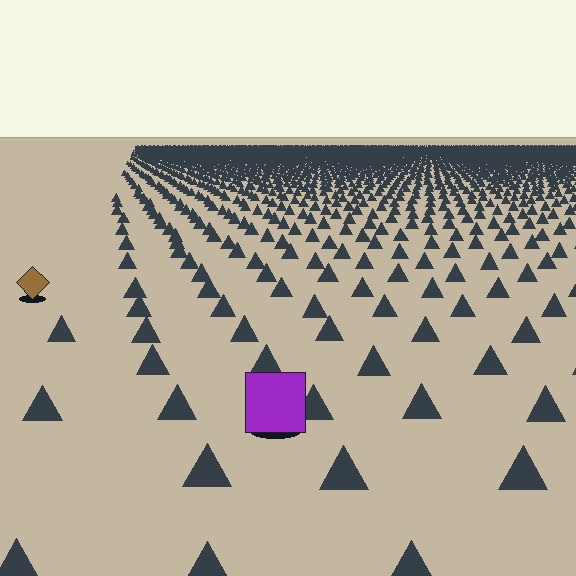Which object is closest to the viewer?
The purple square is closest. The texture marks near it are larger and more spread out.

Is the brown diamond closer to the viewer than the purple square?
No. The purple square is closer — you can tell from the texture gradient: the ground texture is coarser near it.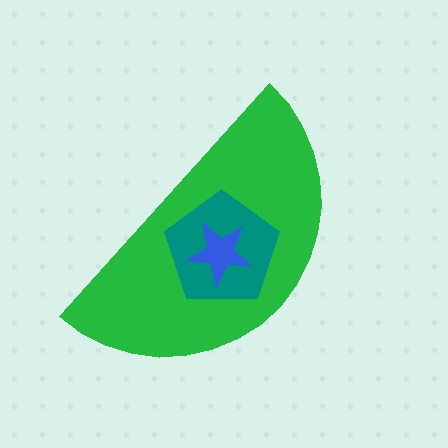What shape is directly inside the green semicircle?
The teal pentagon.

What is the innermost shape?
The blue star.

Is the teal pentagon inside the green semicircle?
Yes.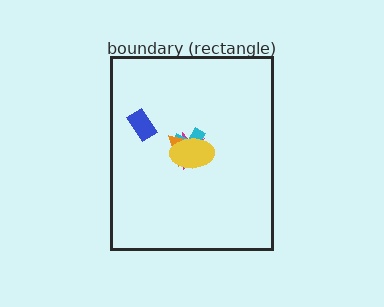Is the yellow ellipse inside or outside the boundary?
Inside.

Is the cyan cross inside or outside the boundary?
Inside.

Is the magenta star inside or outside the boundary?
Inside.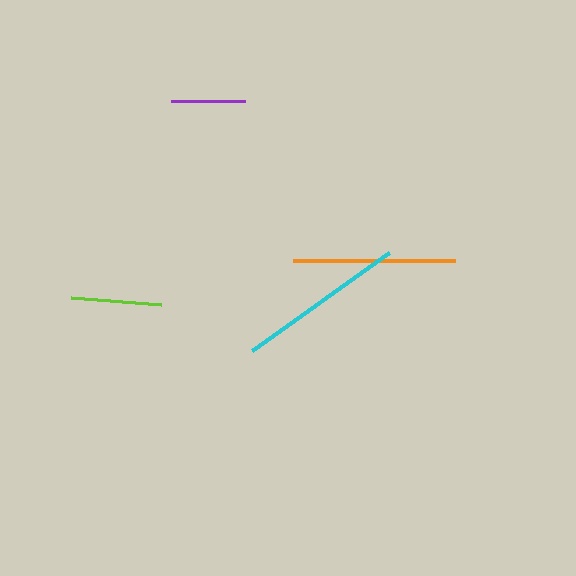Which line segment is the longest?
The cyan line is the longest at approximately 168 pixels.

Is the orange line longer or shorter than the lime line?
The orange line is longer than the lime line.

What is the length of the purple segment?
The purple segment is approximately 74 pixels long.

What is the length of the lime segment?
The lime segment is approximately 90 pixels long.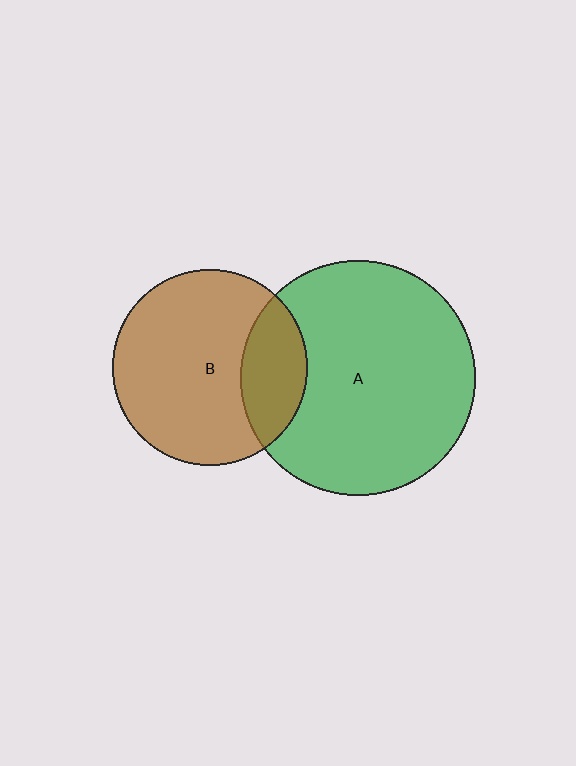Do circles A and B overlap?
Yes.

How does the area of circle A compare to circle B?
Approximately 1.4 times.